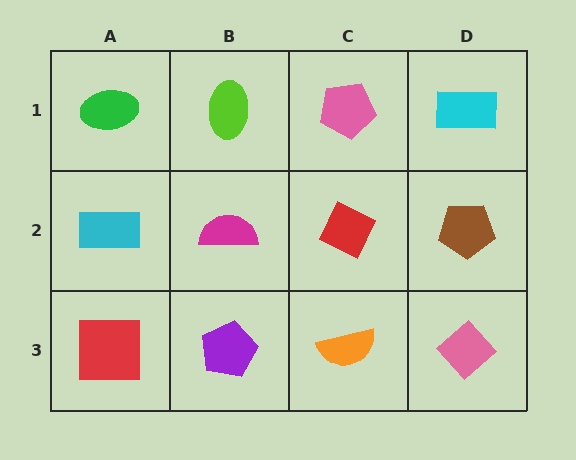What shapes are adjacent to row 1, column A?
A cyan rectangle (row 2, column A), a lime ellipse (row 1, column B).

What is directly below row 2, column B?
A purple pentagon.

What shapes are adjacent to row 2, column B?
A lime ellipse (row 1, column B), a purple pentagon (row 3, column B), a cyan rectangle (row 2, column A), a red diamond (row 2, column C).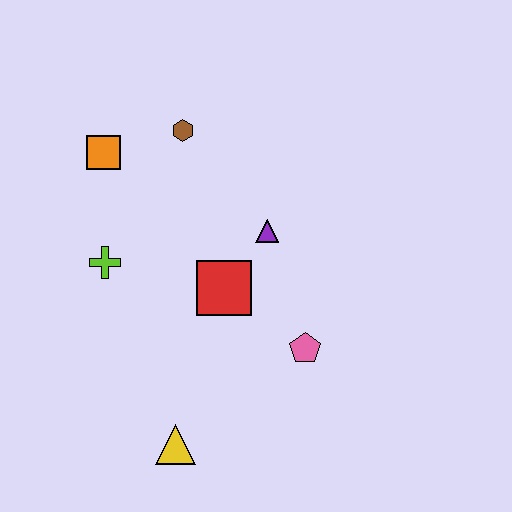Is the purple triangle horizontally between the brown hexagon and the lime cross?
No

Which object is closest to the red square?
The purple triangle is closest to the red square.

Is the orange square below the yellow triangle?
No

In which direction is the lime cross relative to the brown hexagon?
The lime cross is below the brown hexagon.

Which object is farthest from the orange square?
The yellow triangle is farthest from the orange square.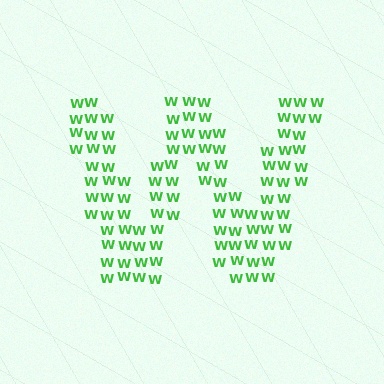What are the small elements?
The small elements are letter W's.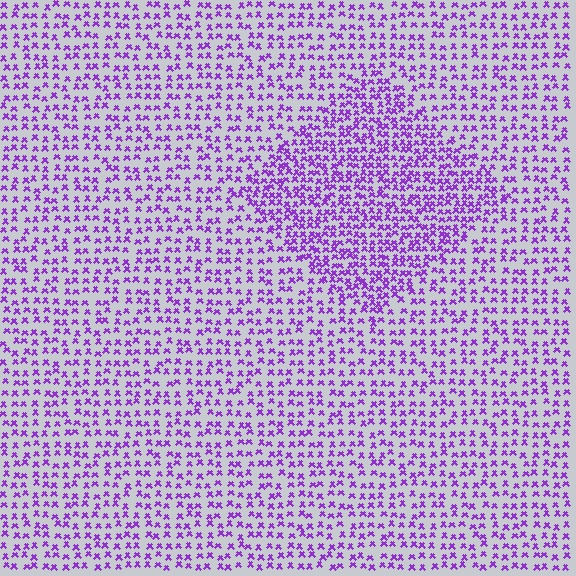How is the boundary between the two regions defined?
The boundary is defined by a change in element density (approximately 1.8x ratio). All elements are the same color, size, and shape.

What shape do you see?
I see a diamond.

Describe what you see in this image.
The image contains small purple elements arranged at two different densities. A diamond-shaped region is visible where the elements are more densely packed than the surrounding area.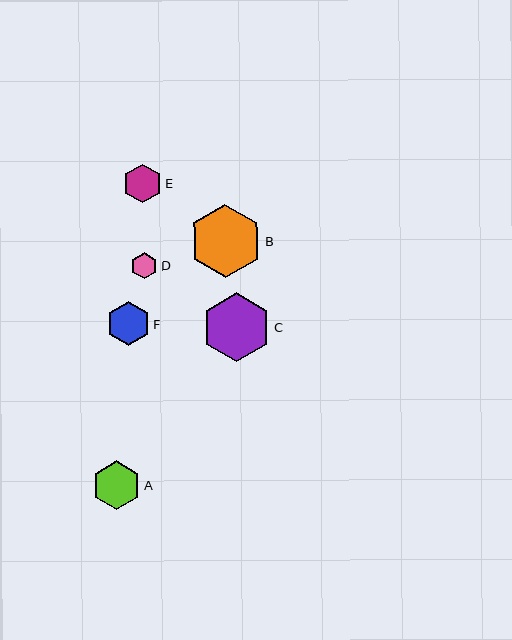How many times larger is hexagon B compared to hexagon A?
Hexagon B is approximately 1.5 times the size of hexagon A.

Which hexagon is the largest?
Hexagon B is the largest with a size of approximately 73 pixels.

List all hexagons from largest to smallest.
From largest to smallest: B, C, A, F, E, D.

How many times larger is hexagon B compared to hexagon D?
Hexagon B is approximately 2.8 times the size of hexagon D.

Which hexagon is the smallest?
Hexagon D is the smallest with a size of approximately 26 pixels.